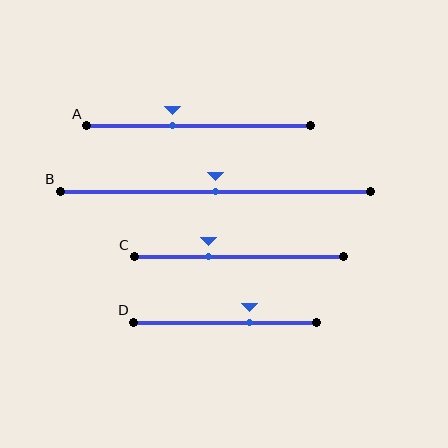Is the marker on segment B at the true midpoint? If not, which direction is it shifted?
Yes, the marker on segment B is at the true midpoint.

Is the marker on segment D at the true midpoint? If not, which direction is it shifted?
No, the marker on segment D is shifted to the right by about 13% of the segment length.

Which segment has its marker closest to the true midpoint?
Segment B has its marker closest to the true midpoint.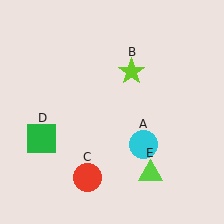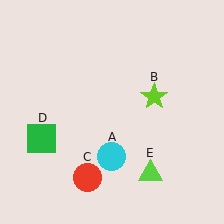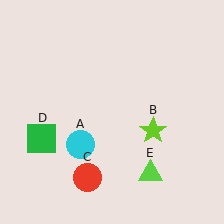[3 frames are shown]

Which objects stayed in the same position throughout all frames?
Red circle (object C) and green square (object D) and lime triangle (object E) remained stationary.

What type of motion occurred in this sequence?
The cyan circle (object A), lime star (object B) rotated clockwise around the center of the scene.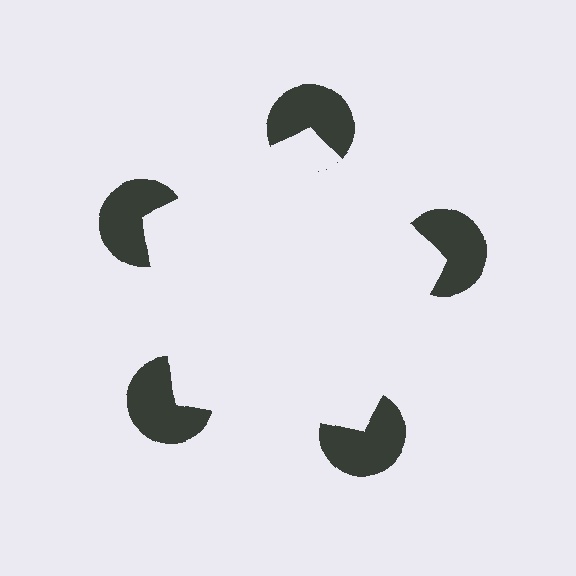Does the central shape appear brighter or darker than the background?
It typically appears slightly brighter than the background, even though no actual brightness change is drawn.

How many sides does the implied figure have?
5 sides.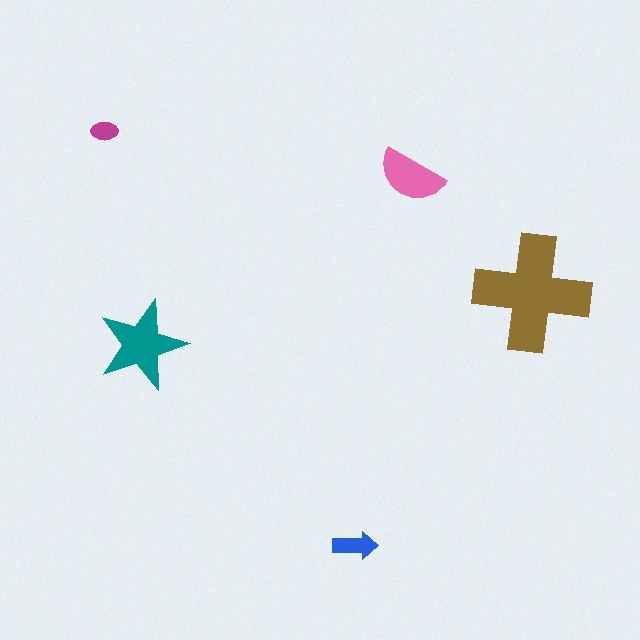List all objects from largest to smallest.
The brown cross, the teal star, the pink semicircle, the blue arrow, the magenta ellipse.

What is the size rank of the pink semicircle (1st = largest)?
3rd.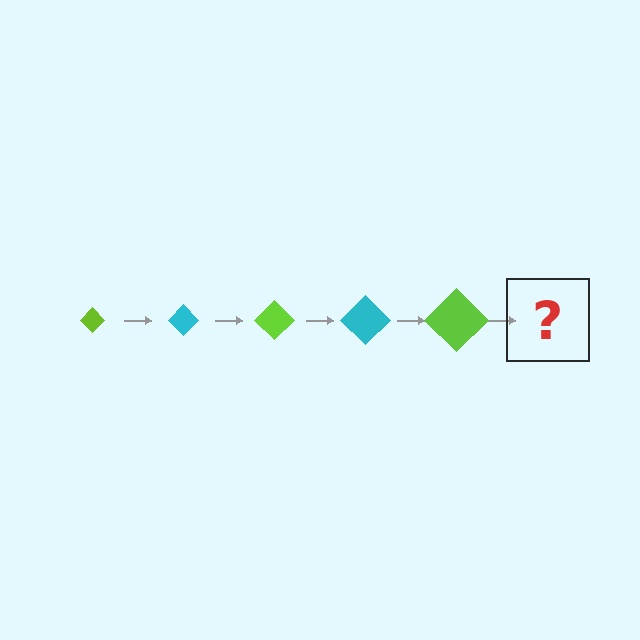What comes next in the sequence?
The next element should be a cyan diamond, larger than the previous one.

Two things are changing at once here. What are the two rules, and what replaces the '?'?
The two rules are that the diamond grows larger each step and the color cycles through lime and cyan. The '?' should be a cyan diamond, larger than the previous one.